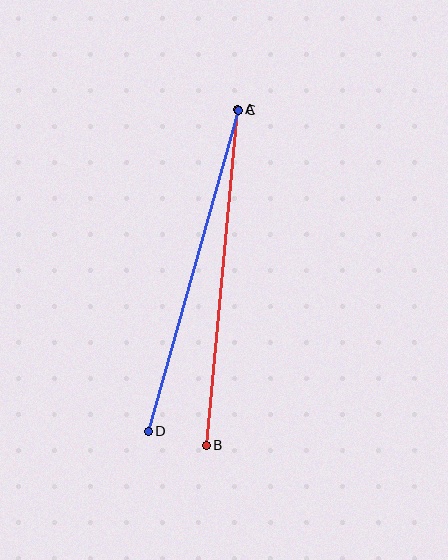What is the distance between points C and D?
The distance is approximately 333 pixels.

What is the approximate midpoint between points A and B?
The midpoint is at approximately (222, 277) pixels.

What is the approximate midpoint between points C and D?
The midpoint is at approximately (193, 271) pixels.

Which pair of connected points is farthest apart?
Points A and B are farthest apart.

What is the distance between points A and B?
The distance is approximately 337 pixels.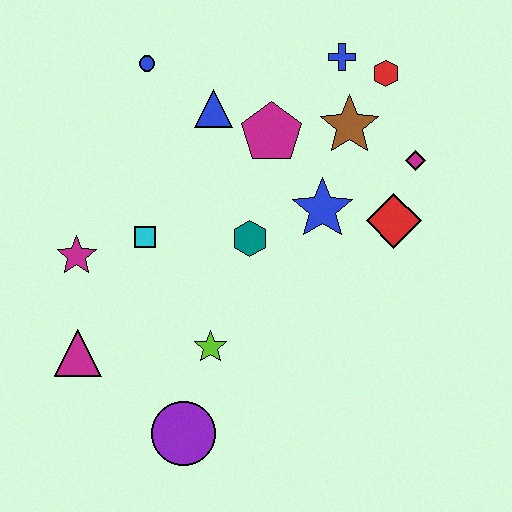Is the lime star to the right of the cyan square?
Yes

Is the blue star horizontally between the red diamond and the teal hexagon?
Yes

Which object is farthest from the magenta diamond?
The magenta triangle is farthest from the magenta diamond.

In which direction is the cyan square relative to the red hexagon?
The cyan square is to the left of the red hexagon.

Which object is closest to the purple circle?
The lime star is closest to the purple circle.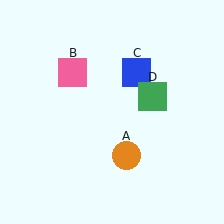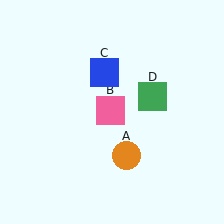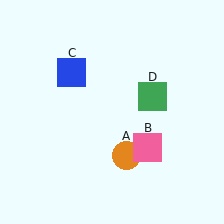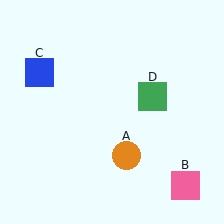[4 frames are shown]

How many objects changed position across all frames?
2 objects changed position: pink square (object B), blue square (object C).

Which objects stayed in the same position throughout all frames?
Orange circle (object A) and green square (object D) remained stationary.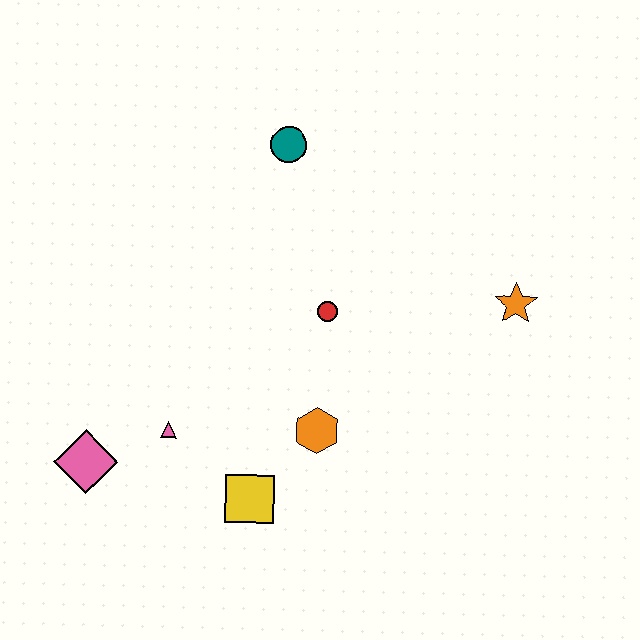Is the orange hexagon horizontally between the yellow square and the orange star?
Yes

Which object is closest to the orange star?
The red circle is closest to the orange star.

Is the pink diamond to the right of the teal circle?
No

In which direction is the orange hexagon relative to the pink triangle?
The orange hexagon is to the right of the pink triangle.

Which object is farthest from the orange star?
The pink diamond is farthest from the orange star.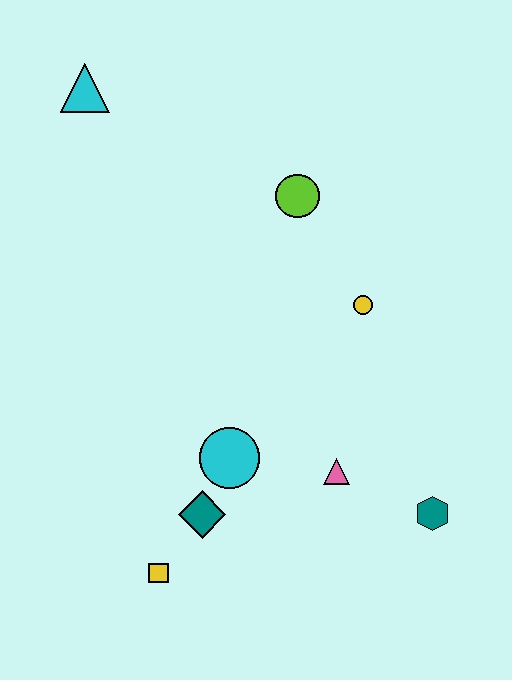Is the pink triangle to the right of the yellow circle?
No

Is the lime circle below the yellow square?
No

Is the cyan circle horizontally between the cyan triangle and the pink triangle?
Yes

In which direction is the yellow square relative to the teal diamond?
The yellow square is below the teal diamond.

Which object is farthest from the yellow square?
The cyan triangle is farthest from the yellow square.